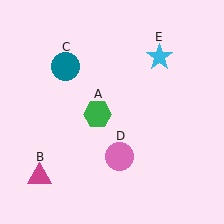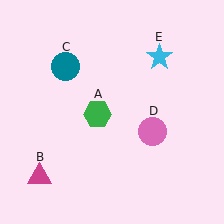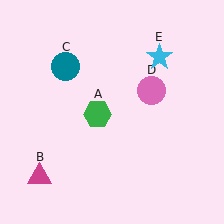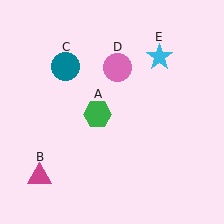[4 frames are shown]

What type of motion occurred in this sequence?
The pink circle (object D) rotated counterclockwise around the center of the scene.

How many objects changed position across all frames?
1 object changed position: pink circle (object D).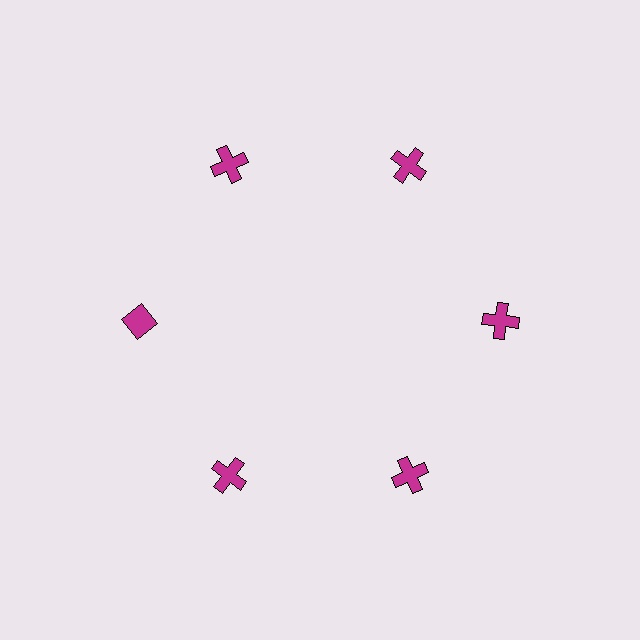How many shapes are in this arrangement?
There are 6 shapes arranged in a ring pattern.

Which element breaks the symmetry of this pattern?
The magenta diamond at roughly the 9 o'clock position breaks the symmetry. All other shapes are magenta crosses.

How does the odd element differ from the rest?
It has a different shape: diamond instead of cross.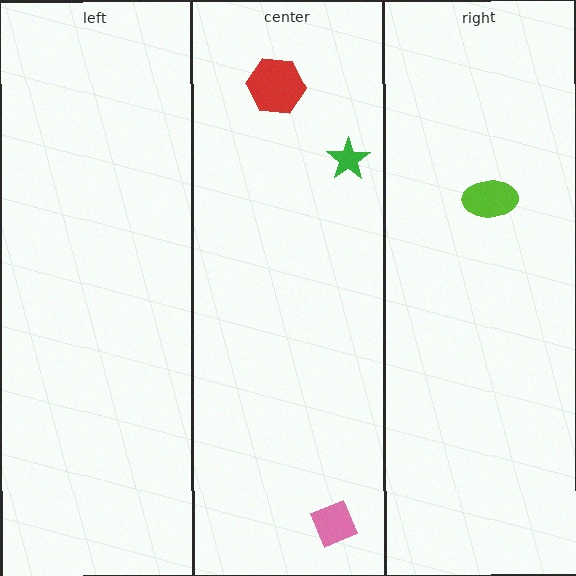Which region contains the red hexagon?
The center region.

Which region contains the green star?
The center region.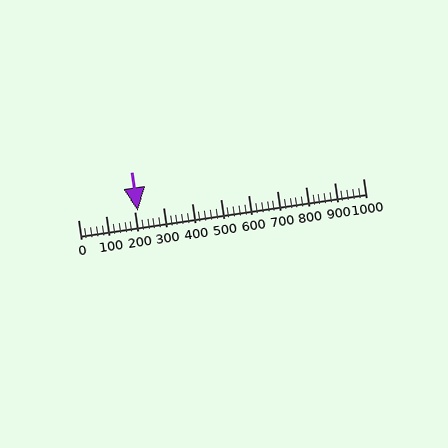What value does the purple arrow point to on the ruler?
The purple arrow points to approximately 208.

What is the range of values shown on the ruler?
The ruler shows values from 0 to 1000.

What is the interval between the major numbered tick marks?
The major tick marks are spaced 100 units apart.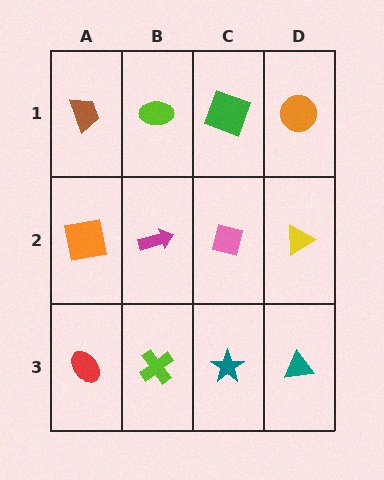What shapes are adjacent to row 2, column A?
A brown trapezoid (row 1, column A), a red ellipse (row 3, column A), a magenta arrow (row 2, column B).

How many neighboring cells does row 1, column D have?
2.